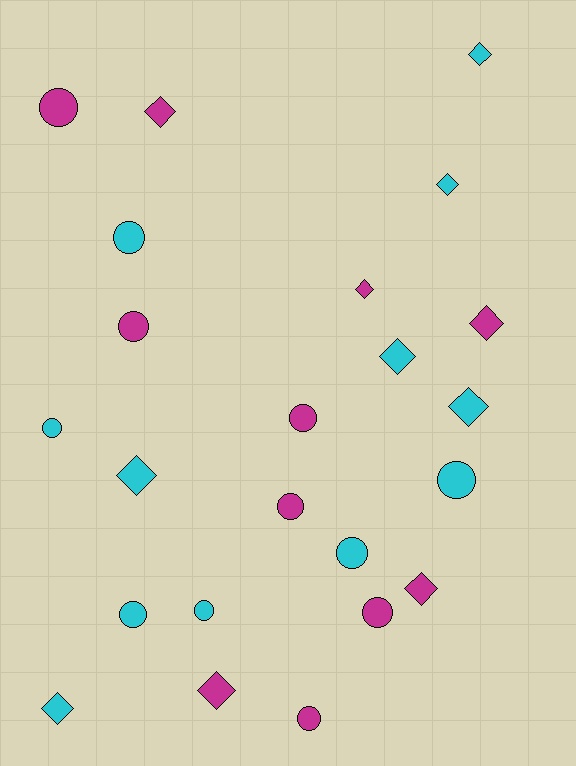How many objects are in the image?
There are 23 objects.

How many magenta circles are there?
There are 6 magenta circles.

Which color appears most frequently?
Cyan, with 12 objects.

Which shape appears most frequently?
Circle, with 12 objects.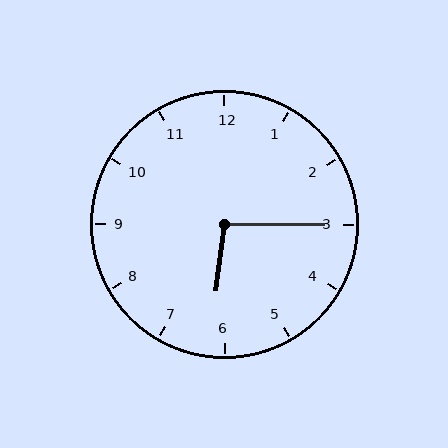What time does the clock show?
6:15.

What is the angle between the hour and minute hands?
Approximately 98 degrees.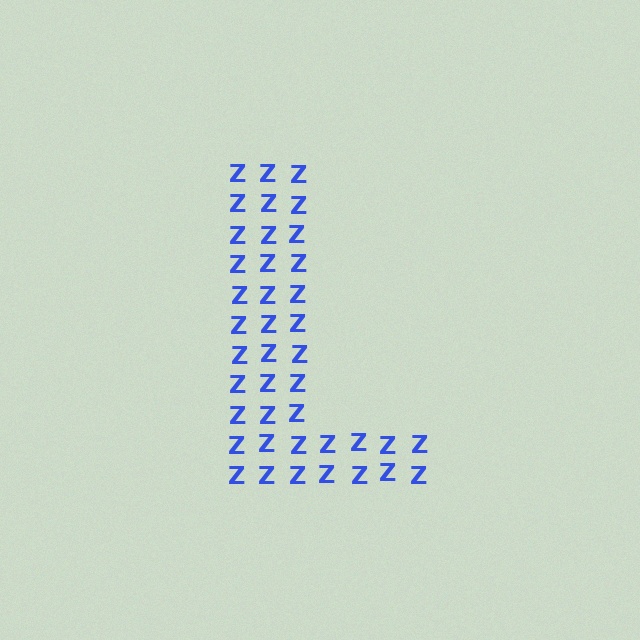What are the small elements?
The small elements are letter Z's.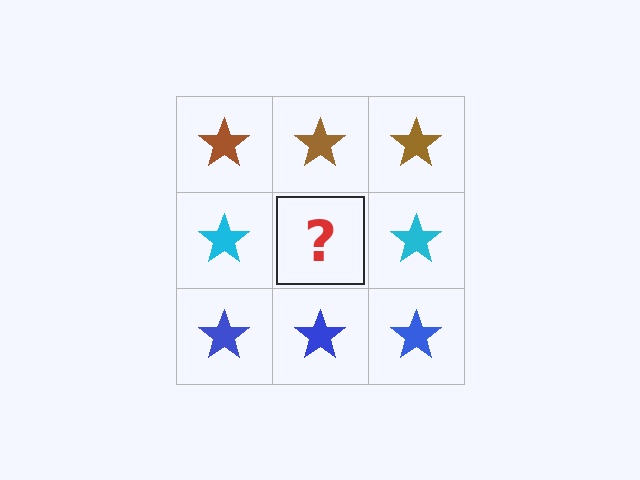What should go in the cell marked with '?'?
The missing cell should contain a cyan star.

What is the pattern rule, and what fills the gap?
The rule is that each row has a consistent color. The gap should be filled with a cyan star.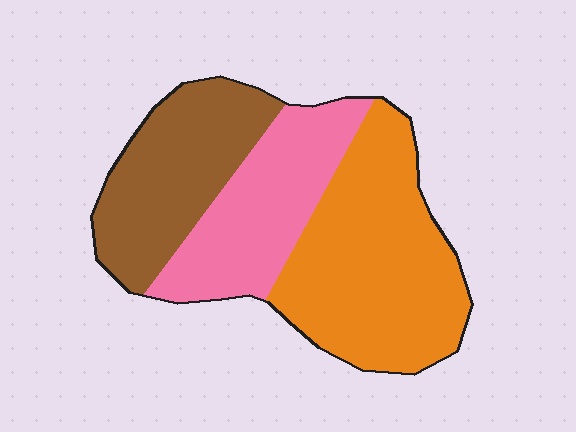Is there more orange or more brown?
Orange.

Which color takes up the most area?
Orange, at roughly 45%.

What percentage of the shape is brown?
Brown takes up about one quarter (1/4) of the shape.